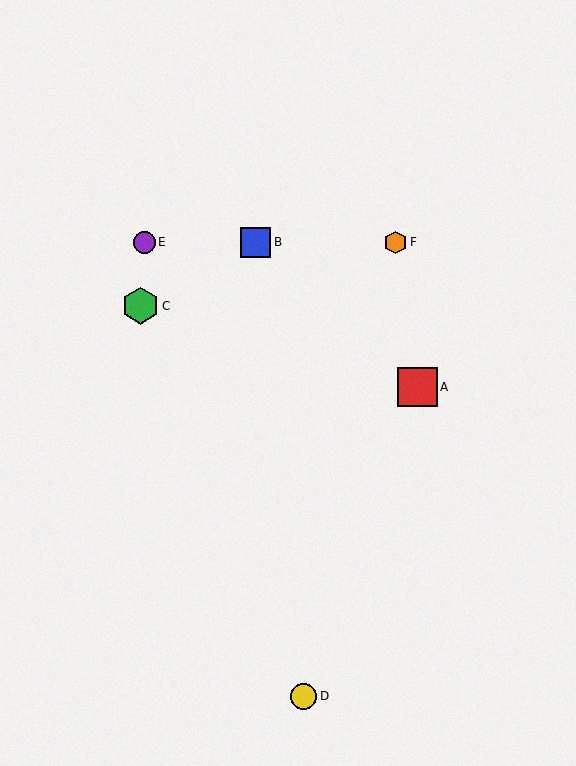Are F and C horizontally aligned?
No, F is at y≈242 and C is at y≈306.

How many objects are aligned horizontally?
3 objects (B, E, F) are aligned horizontally.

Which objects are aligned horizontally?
Objects B, E, F are aligned horizontally.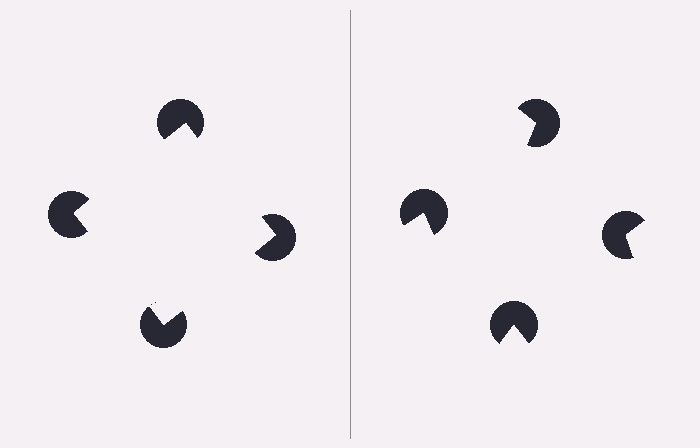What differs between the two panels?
The pac-man discs are positioned identically on both sides; only the wedge orientations differ. On the left they align to a square; on the right they are misaligned.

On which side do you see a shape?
An illusory square appears on the left side. On the right side the wedge cuts are rotated, so no coherent shape forms.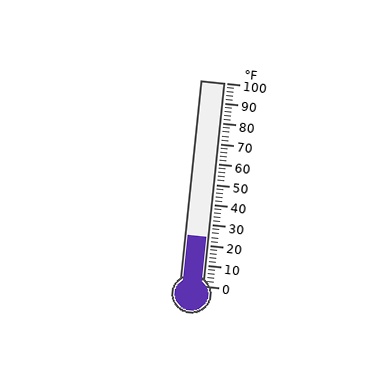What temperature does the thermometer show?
The thermometer shows approximately 24°F.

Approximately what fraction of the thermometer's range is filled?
The thermometer is filled to approximately 25% of its range.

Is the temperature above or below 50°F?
The temperature is below 50°F.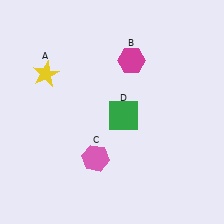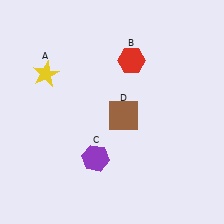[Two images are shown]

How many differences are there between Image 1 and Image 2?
There are 3 differences between the two images.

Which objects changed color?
B changed from magenta to red. C changed from pink to purple. D changed from green to brown.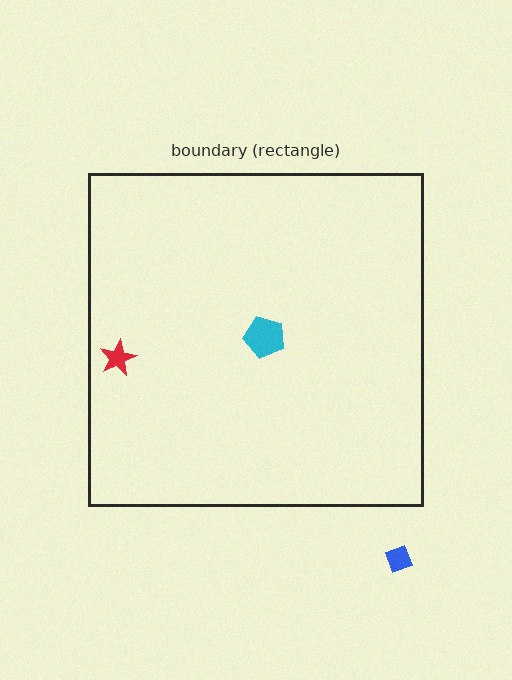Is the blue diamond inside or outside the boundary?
Outside.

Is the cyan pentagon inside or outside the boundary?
Inside.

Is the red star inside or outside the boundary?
Inside.